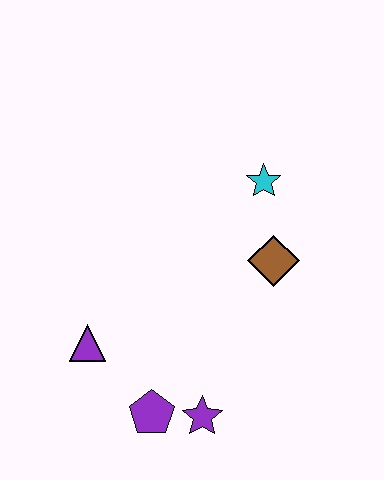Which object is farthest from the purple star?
The cyan star is farthest from the purple star.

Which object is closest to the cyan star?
The brown diamond is closest to the cyan star.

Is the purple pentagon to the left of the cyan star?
Yes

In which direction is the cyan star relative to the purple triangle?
The cyan star is to the right of the purple triangle.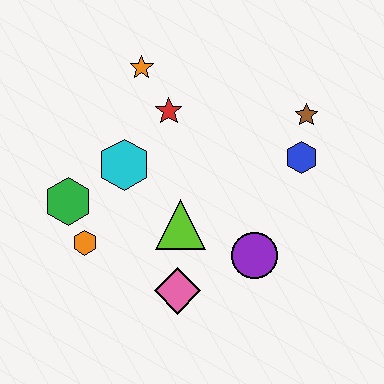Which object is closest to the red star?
The orange star is closest to the red star.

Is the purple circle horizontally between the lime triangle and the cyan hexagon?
No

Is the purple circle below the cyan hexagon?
Yes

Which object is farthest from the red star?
The pink diamond is farthest from the red star.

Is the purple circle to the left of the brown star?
Yes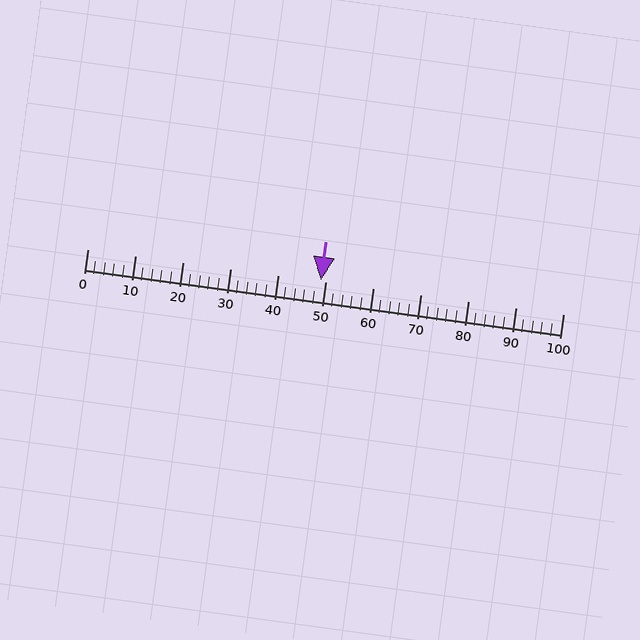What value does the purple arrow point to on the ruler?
The purple arrow points to approximately 49.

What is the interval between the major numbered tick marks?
The major tick marks are spaced 10 units apart.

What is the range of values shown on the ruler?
The ruler shows values from 0 to 100.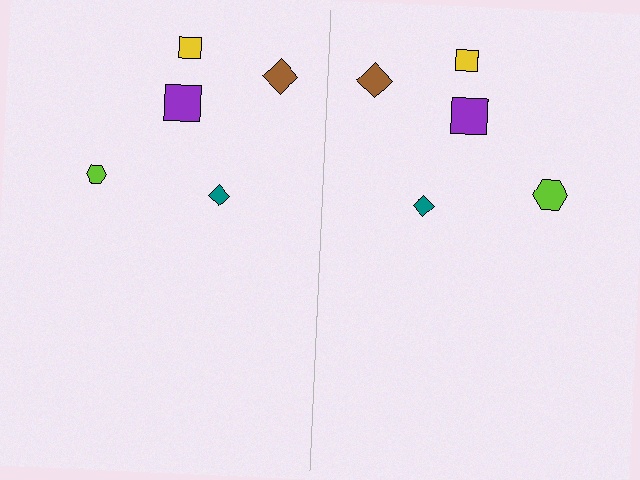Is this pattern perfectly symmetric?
No, the pattern is not perfectly symmetric. The lime hexagon on the right side has a different size than its mirror counterpart.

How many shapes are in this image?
There are 10 shapes in this image.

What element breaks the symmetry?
The lime hexagon on the right side has a different size than its mirror counterpart.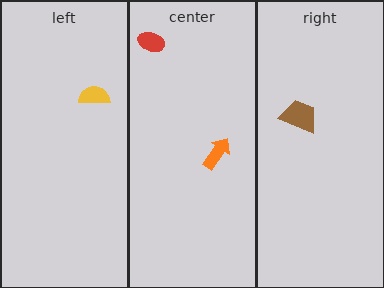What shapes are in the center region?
The red ellipse, the orange arrow.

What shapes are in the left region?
The yellow semicircle.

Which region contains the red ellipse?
The center region.